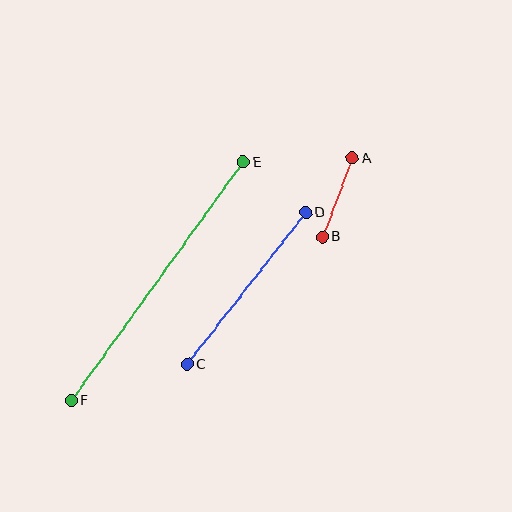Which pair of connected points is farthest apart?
Points E and F are farthest apart.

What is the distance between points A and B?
The distance is approximately 84 pixels.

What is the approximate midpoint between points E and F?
The midpoint is at approximately (157, 282) pixels.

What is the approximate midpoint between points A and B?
The midpoint is at approximately (337, 198) pixels.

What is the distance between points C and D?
The distance is approximately 193 pixels.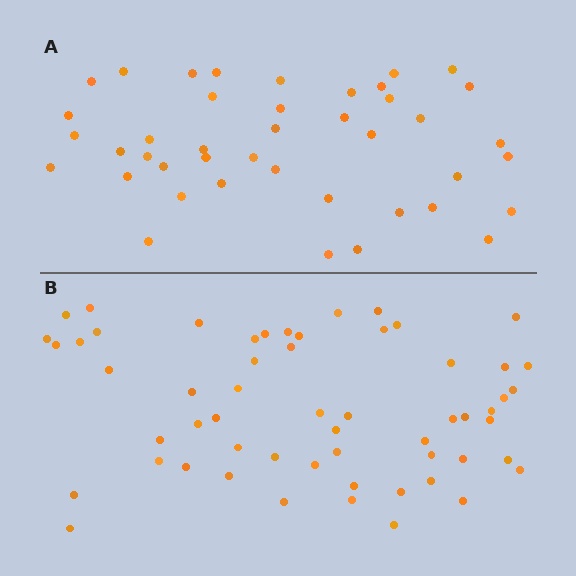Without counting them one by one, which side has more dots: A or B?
Region B (the bottom region) has more dots.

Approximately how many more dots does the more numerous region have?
Region B has approximately 15 more dots than region A.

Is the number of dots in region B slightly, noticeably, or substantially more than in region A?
Region B has noticeably more, but not dramatically so. The ratio is roughly 1.4 to 1.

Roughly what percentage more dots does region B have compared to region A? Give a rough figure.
About 35% more.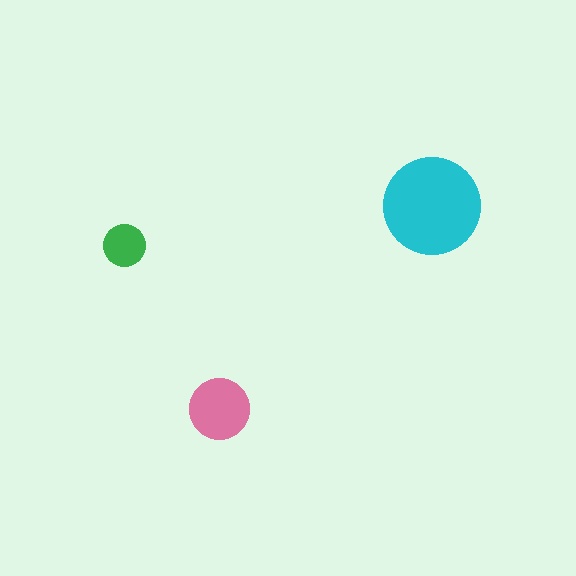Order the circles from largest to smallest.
the cyan one, the pink one, the green one.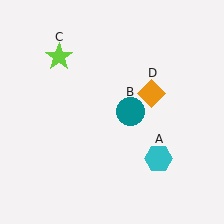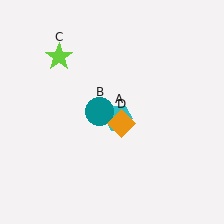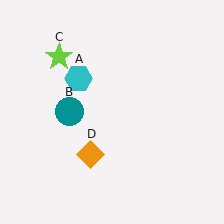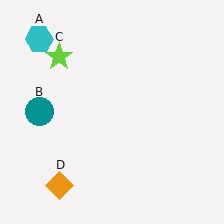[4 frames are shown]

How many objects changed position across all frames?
3 objects changed position: cyan hexagon (object A), teal circle (object B), orange diamond (object D).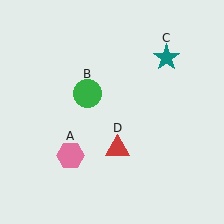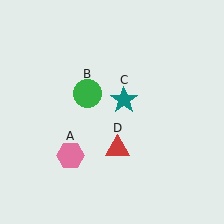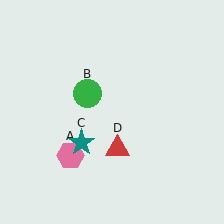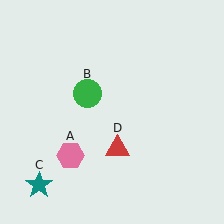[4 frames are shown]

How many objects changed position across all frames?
1 object changed position: teal star (object C).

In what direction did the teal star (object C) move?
The teal star (object C) moved down and to the left.